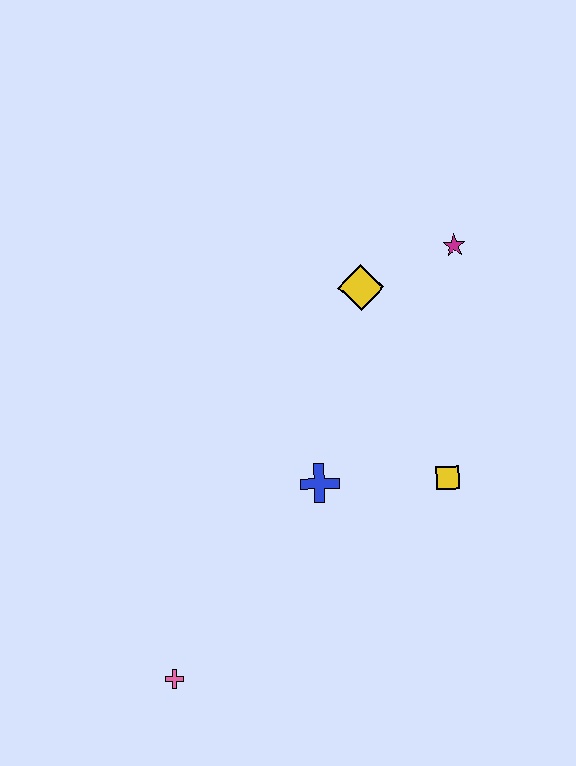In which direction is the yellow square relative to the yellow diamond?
The yellow square is below the yellow diamond.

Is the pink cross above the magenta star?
No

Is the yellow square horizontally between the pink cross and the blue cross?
No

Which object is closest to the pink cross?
The blue cross is closest to the pink cross.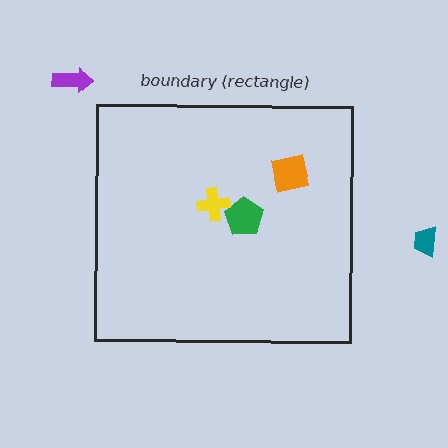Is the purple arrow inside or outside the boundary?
Outside.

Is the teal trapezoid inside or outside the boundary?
Outside.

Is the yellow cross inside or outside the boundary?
Inside.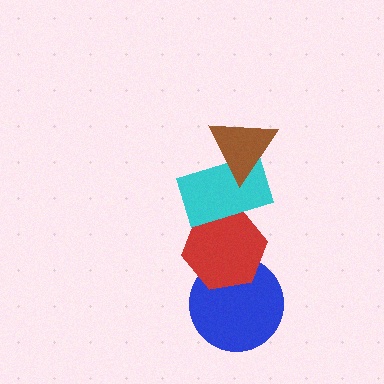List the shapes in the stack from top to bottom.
From top to bottom: the brown triangle, the cyan rectangle, the red hexagon, the blue circle.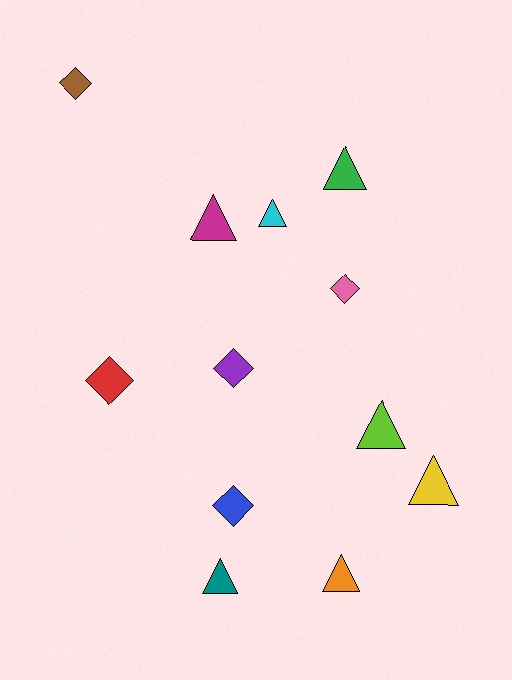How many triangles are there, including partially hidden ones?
There are 7 triangles.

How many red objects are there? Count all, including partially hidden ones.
There is 1 red object.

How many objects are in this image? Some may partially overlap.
There are 12 objects.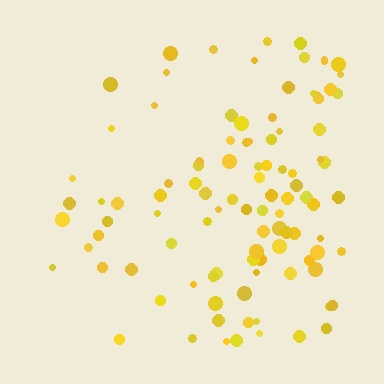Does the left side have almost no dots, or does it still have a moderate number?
Still a moderate number, just noticeably fewer than the right.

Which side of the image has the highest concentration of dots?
The right.